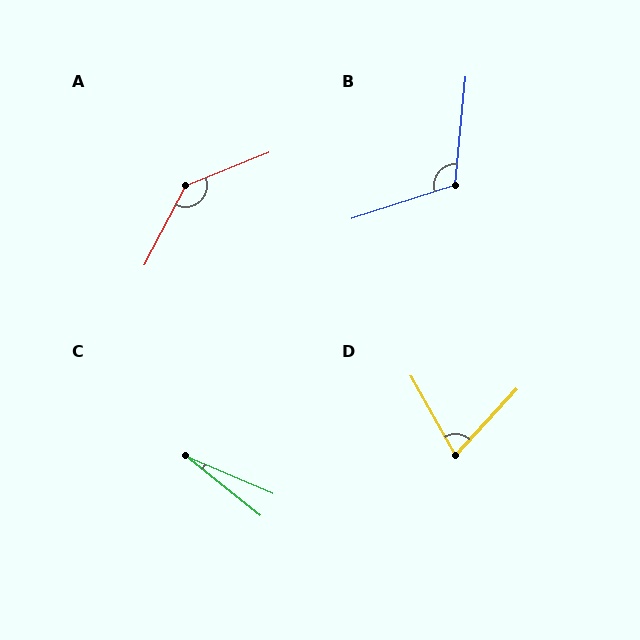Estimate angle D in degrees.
Approximately 72 degrees.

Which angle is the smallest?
C, at approximately 15 degrees.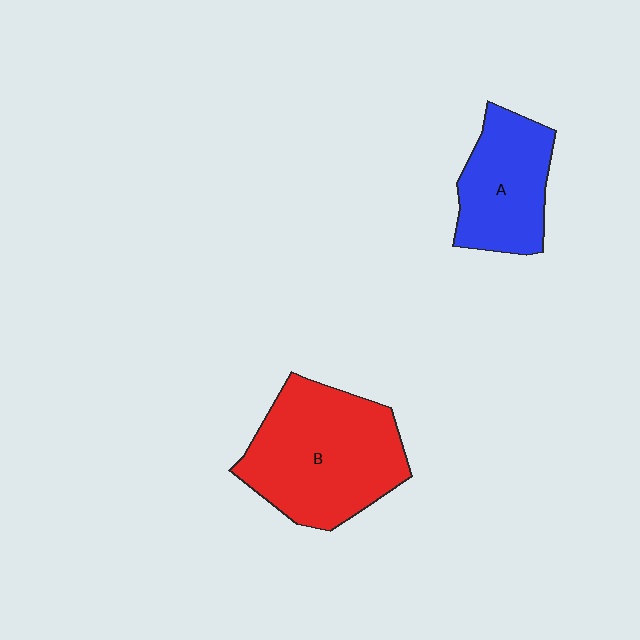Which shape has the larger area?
Shape B (red).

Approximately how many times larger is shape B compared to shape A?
Approximately 1.6 times.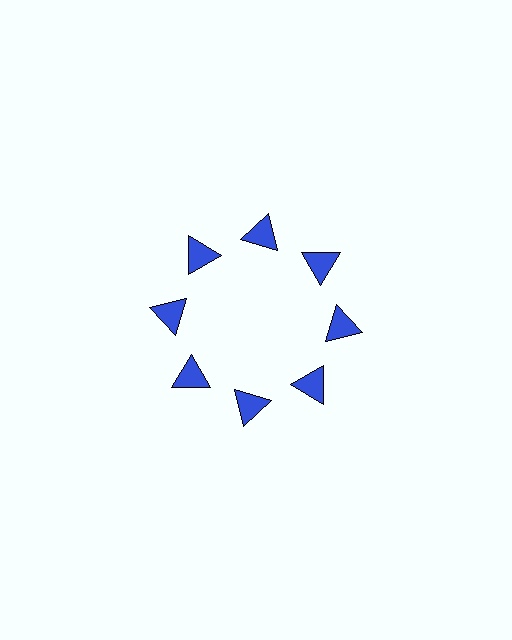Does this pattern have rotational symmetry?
Yes, this pattern has 8-fold rotational symmetry. It looks the same after rotating 45 degrees around the center.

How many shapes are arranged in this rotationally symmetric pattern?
There are 8 shapes, arranged in 8 groups of 1.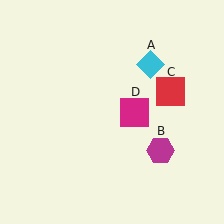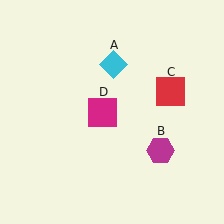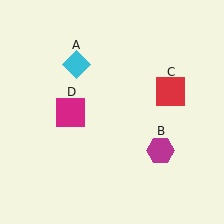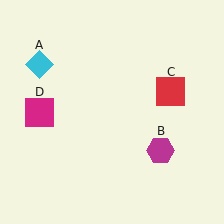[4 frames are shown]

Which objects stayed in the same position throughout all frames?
Magenta hexagon (object B) and red square (object C) remained stationary.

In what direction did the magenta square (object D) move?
The magenta square (object D) moved left.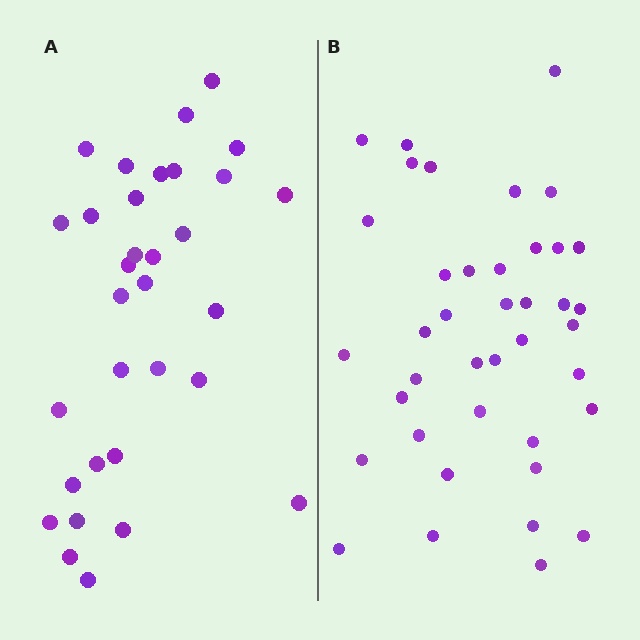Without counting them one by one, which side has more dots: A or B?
Region B (the right region) has more dots.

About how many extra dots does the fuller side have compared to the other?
Region B has roughly 8 or so more dots than region A.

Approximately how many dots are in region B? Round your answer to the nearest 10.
About 40 dots.